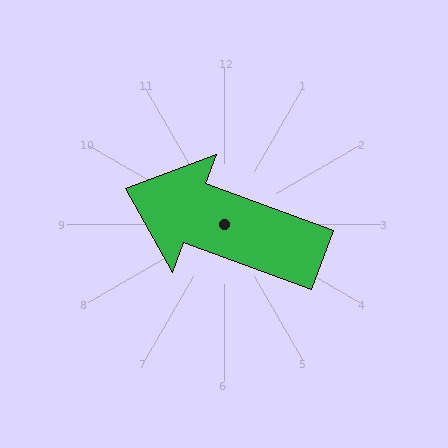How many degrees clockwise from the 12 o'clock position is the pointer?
Approximately 290 degrees.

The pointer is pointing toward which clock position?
Roughly 10 o'clock.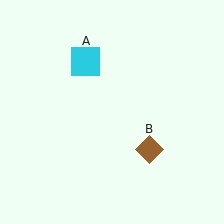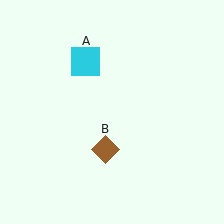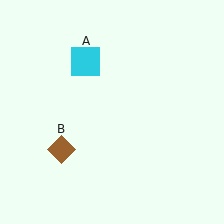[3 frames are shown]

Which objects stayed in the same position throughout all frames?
Cyan square (object A) remained stationary.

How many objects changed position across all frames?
1 object changed position: brown diamond (object B).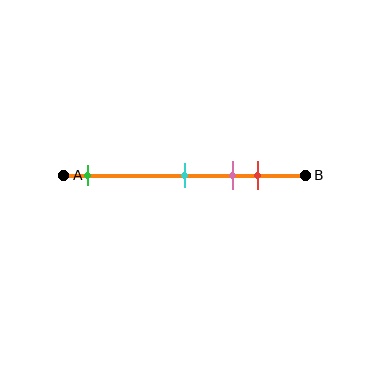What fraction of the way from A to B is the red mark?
The red mark is approximately 80% (0.8) of the way from A to B.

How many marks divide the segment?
There are 4 marks dividing the segment.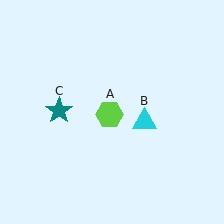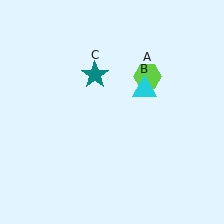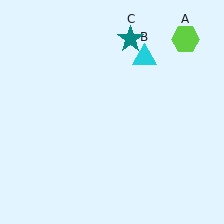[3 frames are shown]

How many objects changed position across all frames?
3 objects changed position: lime hexagon (object A), cyan triangle (object B), teal star (object C).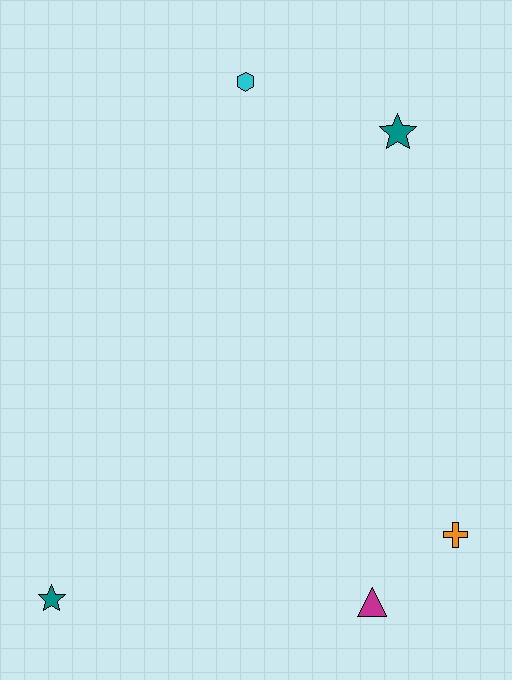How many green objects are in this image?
There are no green objects.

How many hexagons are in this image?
There is 1 hexagon.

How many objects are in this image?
There are 5 objects.